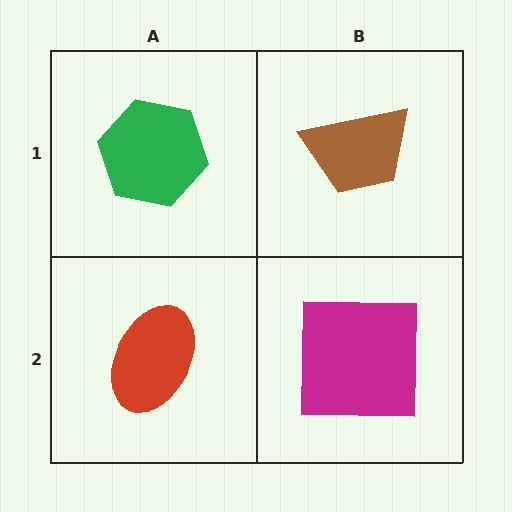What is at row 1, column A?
A green hexagon.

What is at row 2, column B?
A magenta square.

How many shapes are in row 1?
2 shapes.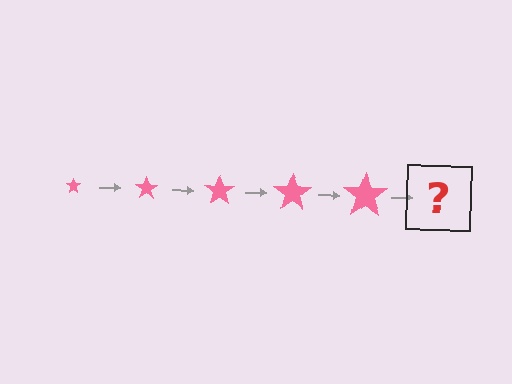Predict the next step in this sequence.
The next step is a pink star, larger than the previous one.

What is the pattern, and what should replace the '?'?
The pattern is that the star gets progressively larger each step. The '?' should be a pink star, larger than the previous one.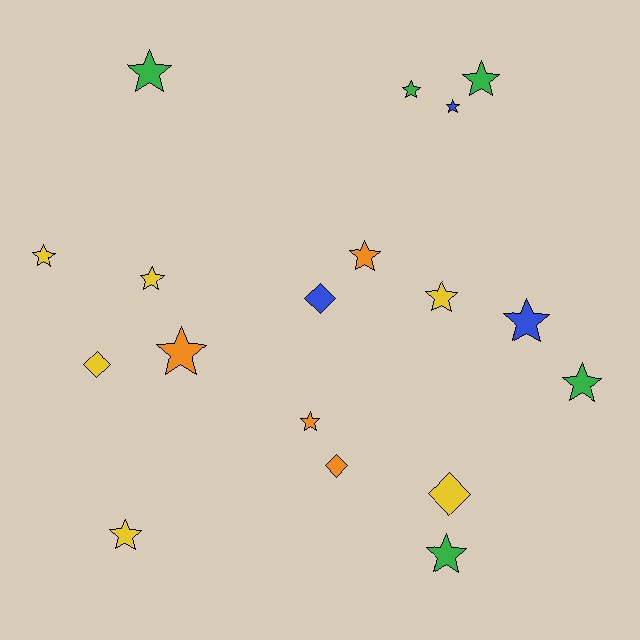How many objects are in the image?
There are 18 objects.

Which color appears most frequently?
Yellow, with 6 objects.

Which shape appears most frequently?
Star, with 14 objects.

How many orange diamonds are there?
There is 1 orange diamond.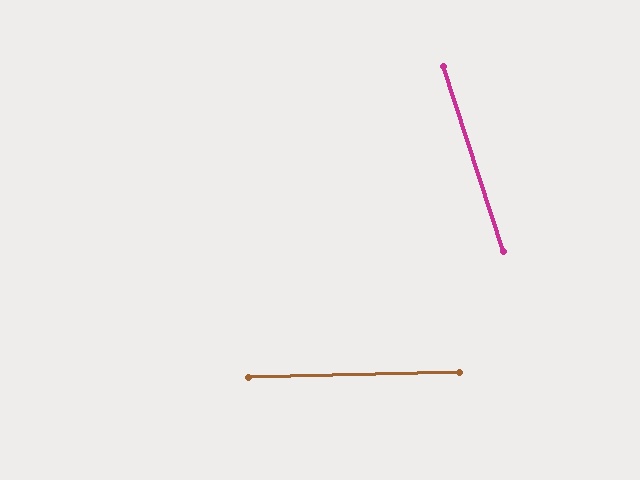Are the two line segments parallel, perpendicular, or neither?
Neither parallel nor perpendicular — they differ by about 73°.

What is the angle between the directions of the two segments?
Approximately 73 degrees.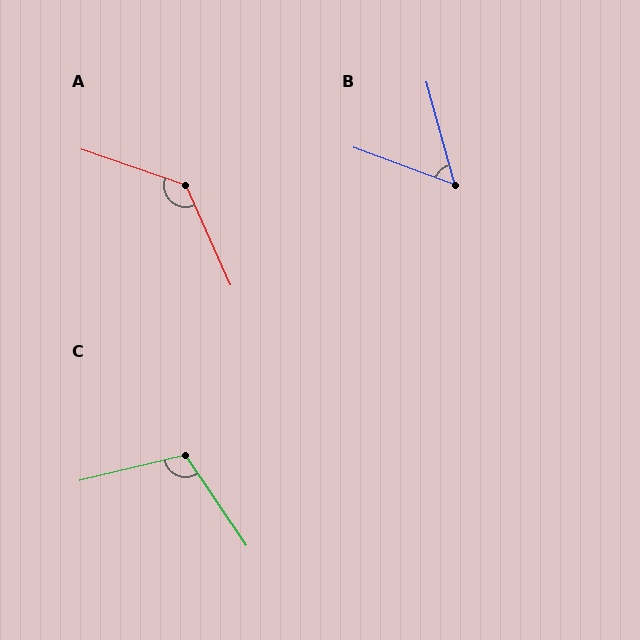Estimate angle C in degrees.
Approximately 110 degrees.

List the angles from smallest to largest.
B (54°), C (110°), A (133°).